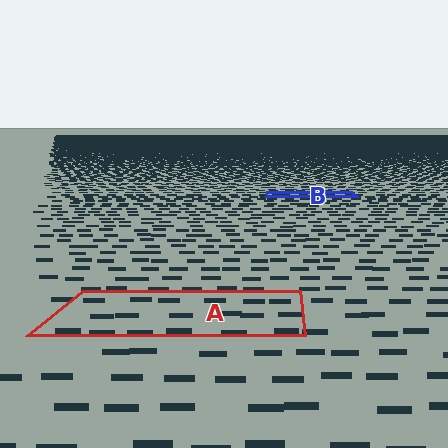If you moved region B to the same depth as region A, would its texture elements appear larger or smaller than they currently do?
They would appear larger. At a closer depth, the same texture elements are projected at a bigger on-screen size.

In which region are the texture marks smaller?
The texture marks are smaller in region B, because it is farther away.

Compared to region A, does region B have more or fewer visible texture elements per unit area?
Region B has more texture elements per unit area — they are packed more densely because it is farther away.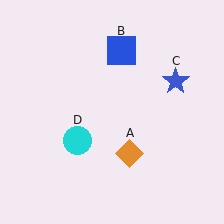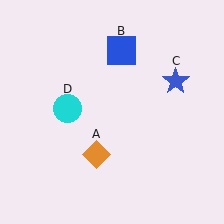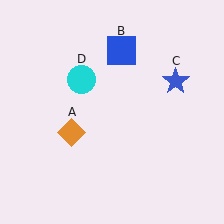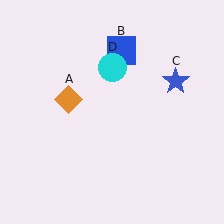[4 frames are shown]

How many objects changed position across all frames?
2 objects changed position: orange diamond (object A), cyan circle (object D).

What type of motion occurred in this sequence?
The orange diamond (object A), cyan circle (object D) rotated clockwise around the center of the scene.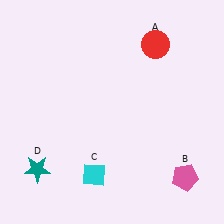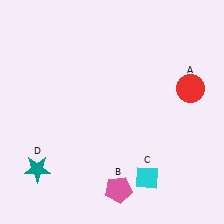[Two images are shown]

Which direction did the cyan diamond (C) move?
The cyan diamond (C) moved right.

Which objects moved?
The objects that moved are: the red circle (A), the pink pentagon (B), the cyan diamond (C).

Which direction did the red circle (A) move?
The red circle (A) moved down.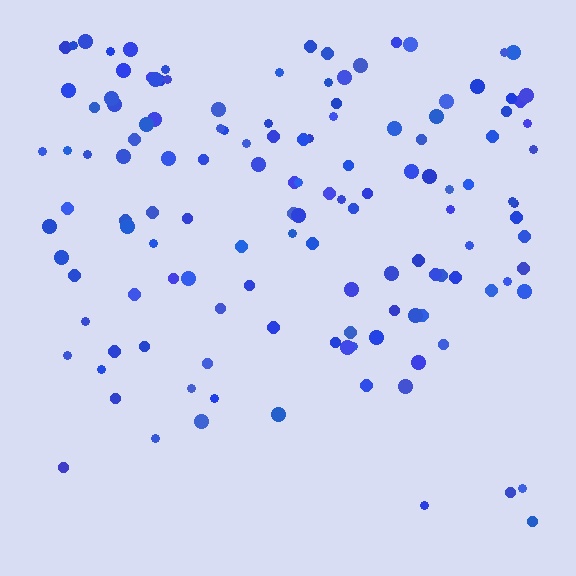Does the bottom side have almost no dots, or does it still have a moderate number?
Still a moderate number, just noticeably fewer than the top.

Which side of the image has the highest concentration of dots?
The top.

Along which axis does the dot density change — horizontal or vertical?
Vertical.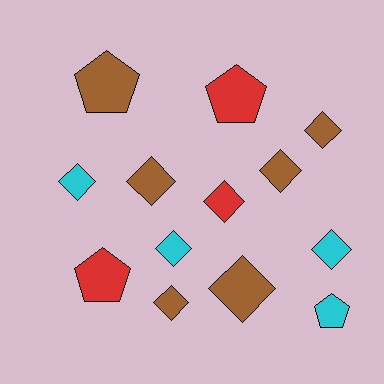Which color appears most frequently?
Brown, with 6 objects.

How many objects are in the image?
There are 13 objects.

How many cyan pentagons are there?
There is 1 cyan pentagon.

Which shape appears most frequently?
Diamond, with 9 objects.